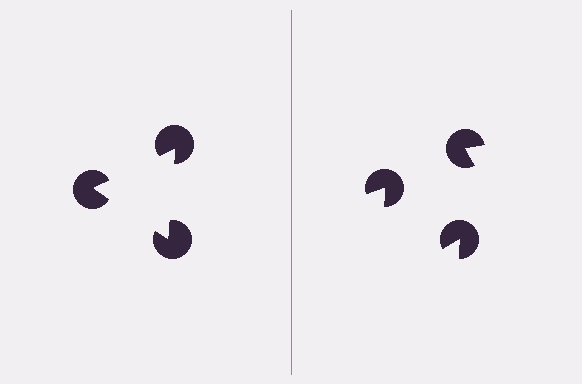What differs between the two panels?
The pac-man discs are positioned identically on both sides; only the wedge orientations differ. On the left they align to a triangle; on the right they are misaligned.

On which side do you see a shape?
An illusory triangle appears on the left side. On the right side the wedge cuts are rotated, so no coherent shape forms.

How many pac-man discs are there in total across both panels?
6 — 3 on each side.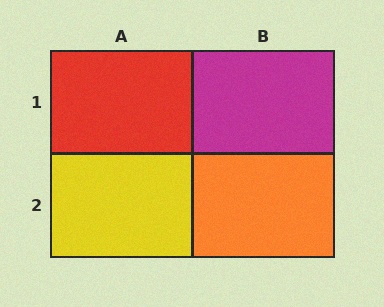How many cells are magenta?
1 cell is magenta.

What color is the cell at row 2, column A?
Yellow.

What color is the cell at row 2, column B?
Orange.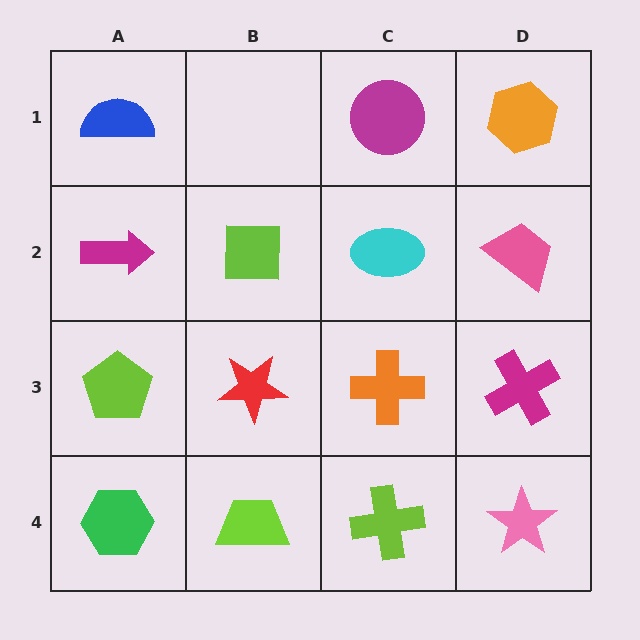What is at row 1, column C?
A magenta circle.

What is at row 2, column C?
A cyan ellipse.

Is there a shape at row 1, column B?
No, that cell is empty.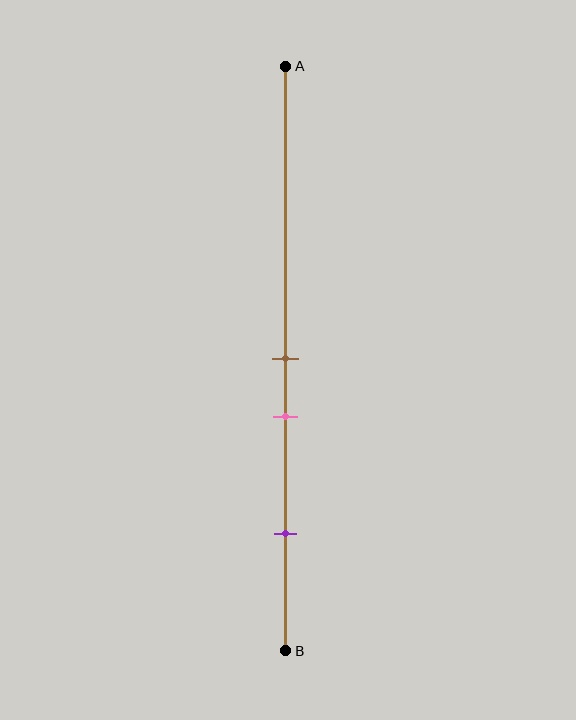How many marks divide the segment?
There are 3 marks dividing the segment.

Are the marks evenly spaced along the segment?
No, the marks are not evenly spaced.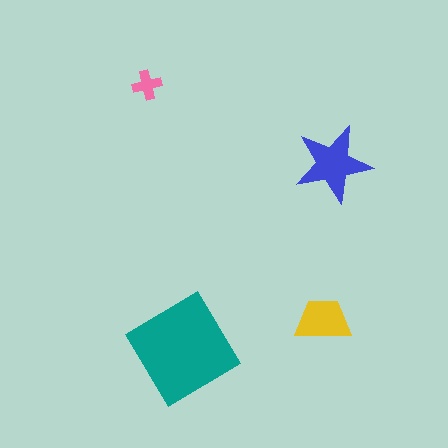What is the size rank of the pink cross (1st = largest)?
4th.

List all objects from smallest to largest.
The pink cross, the yellow trapezoid, the blue star, the teal diamond.